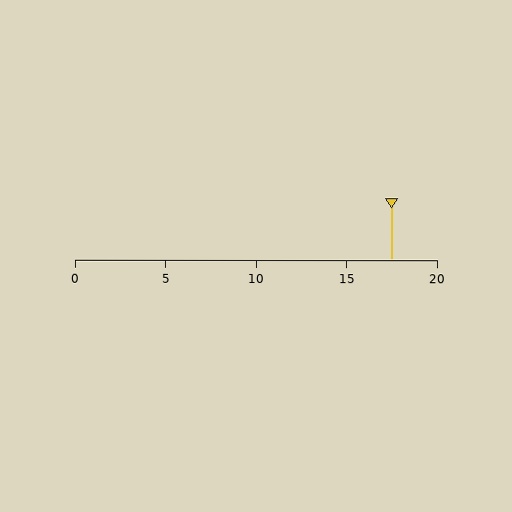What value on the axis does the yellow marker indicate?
The marker indicates approximately 17.5.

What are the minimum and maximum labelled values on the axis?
The axis runs from 0 to 20.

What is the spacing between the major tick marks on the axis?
The major ticks are spaced 5 apart.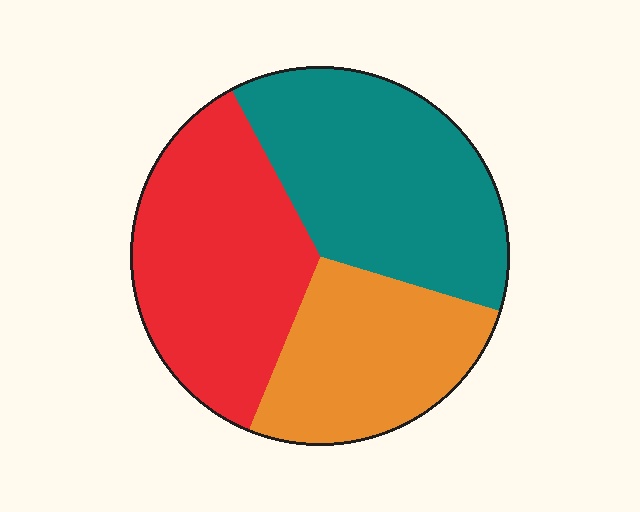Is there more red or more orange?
Red.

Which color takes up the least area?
Orange, at roughly 25%.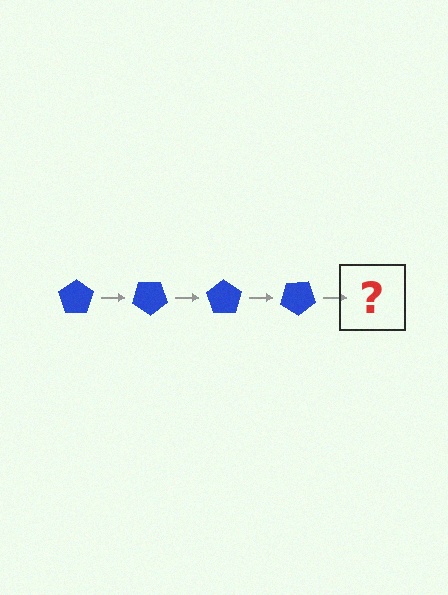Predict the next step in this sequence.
The next step is a blue pentagon rotated 140 degrees.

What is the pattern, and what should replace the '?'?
The pattern is that the pentagon rotates 35 degrees each step. The '?' should be a blue pentagon rotated 140 degrees.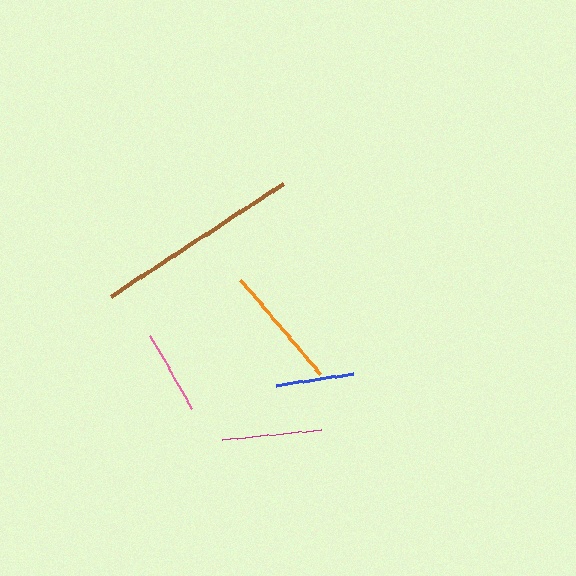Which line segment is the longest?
The brown line is the longest at approximately 206 pixels.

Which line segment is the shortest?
The blue line is the shortest at approximately 78 pixels.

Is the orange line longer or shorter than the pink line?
The orange line is longer than the pink line.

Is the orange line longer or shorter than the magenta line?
The orange line is longer than the magenta line.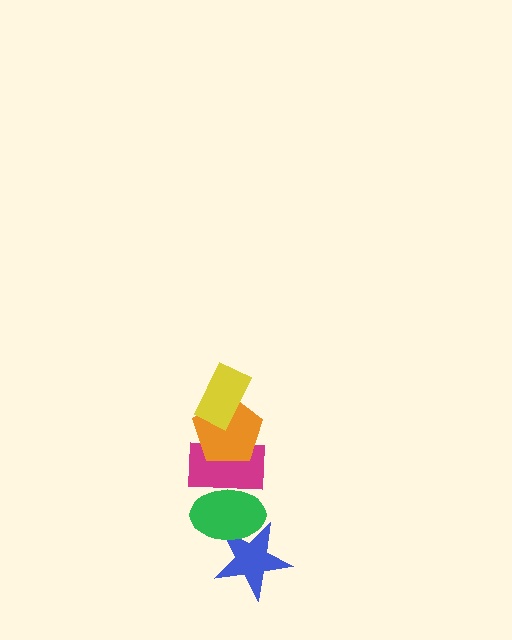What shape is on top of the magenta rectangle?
The orange pentagon is on top of the magenta rectangle.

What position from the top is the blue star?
The blue star is 5th from the top.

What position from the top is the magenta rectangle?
The magenta rectangle is 3rd from the top.